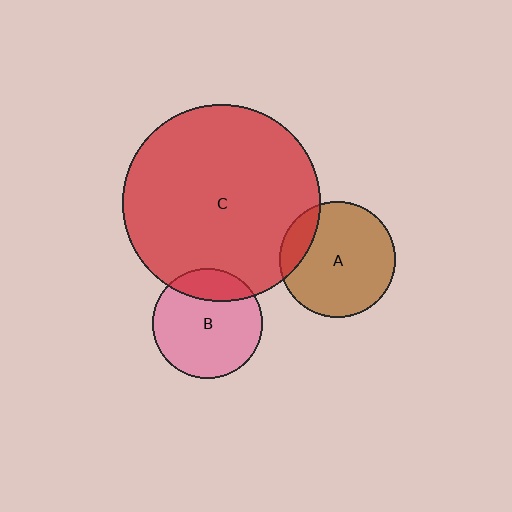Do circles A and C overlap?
Yes.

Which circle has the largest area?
Circle C (red).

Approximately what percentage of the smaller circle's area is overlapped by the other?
Approximately 15%.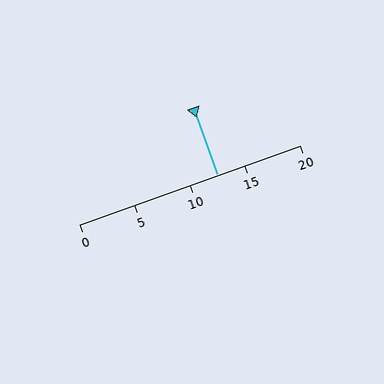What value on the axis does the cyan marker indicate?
The marker indicates approximately 12.5.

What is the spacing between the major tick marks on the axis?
The major ticks are spaced 5 apart.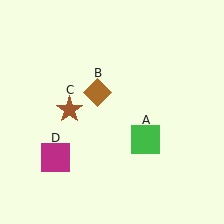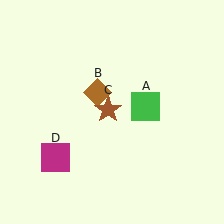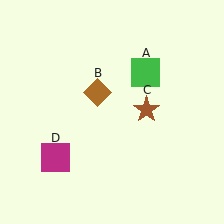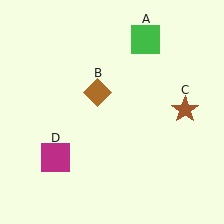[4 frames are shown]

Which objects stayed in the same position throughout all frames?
Brown diamond (object B) and magenta square (object D) remained stationary.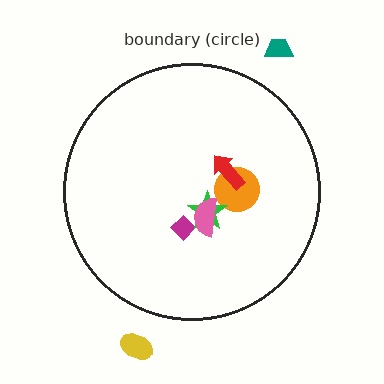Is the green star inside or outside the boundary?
Inside.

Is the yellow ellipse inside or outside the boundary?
Outside.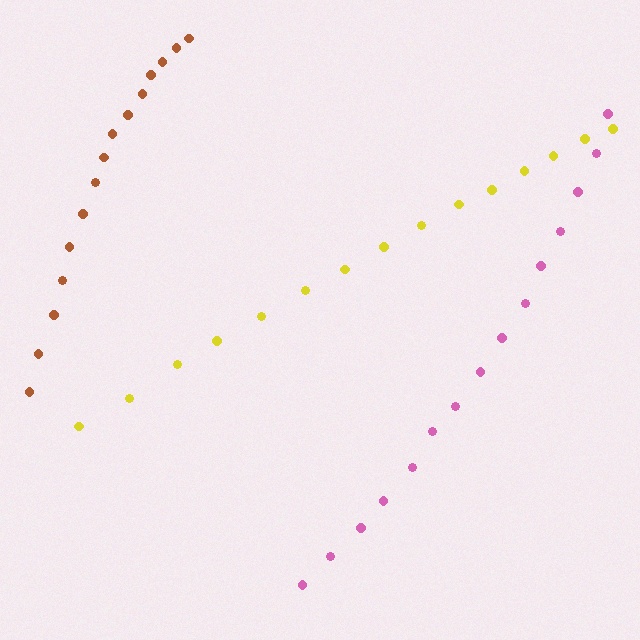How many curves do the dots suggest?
There are 3 distinct paths.